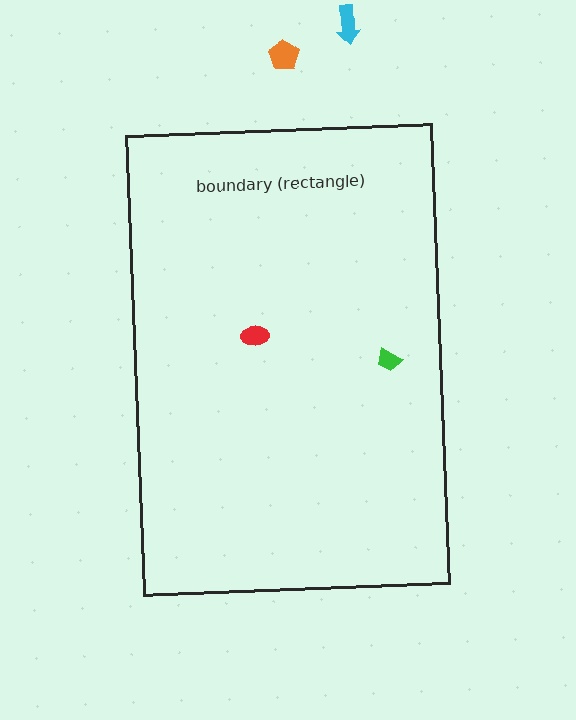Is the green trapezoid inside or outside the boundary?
Inside.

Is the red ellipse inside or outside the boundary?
Inside.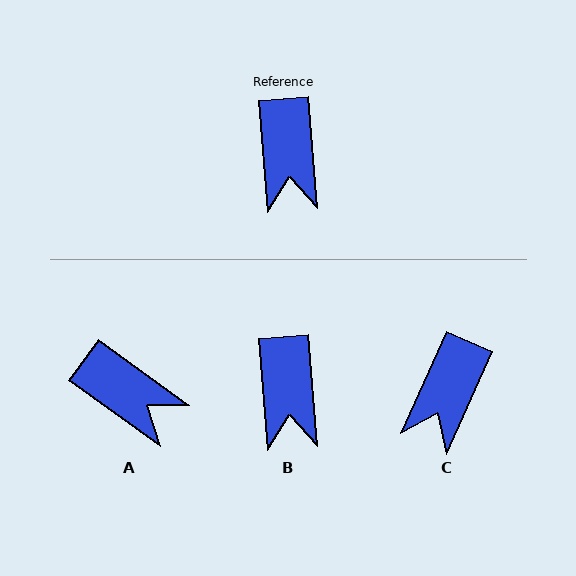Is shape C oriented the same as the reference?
No, it is off by about 29 degrees.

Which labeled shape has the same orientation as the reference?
B.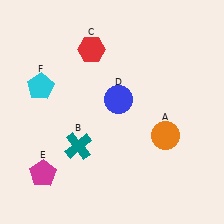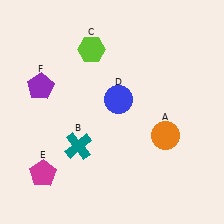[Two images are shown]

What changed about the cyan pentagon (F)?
In Image 1, F is cyan. In Image 2, it changed to purple.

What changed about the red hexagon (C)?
In Image 1, C is red. In Image 2, it changed to lime.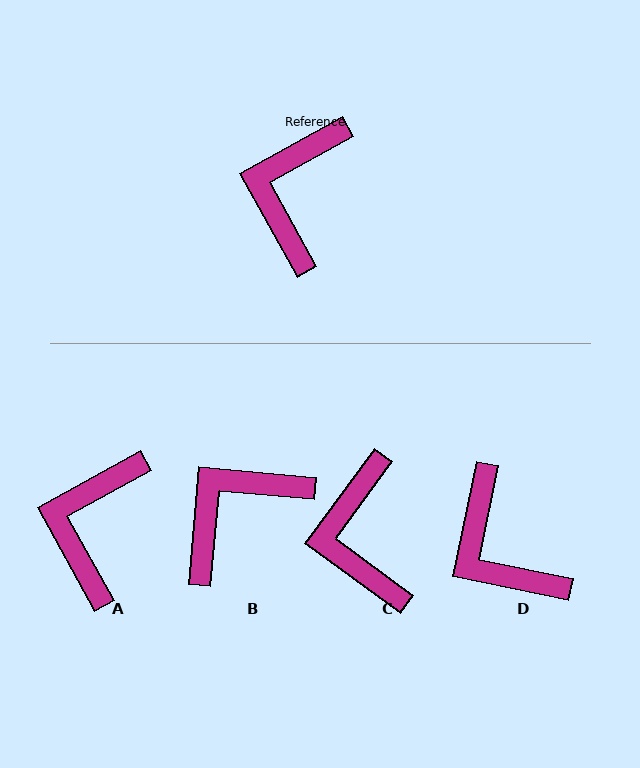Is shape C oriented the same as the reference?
No, it is off by about 25 degrees.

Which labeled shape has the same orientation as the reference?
A.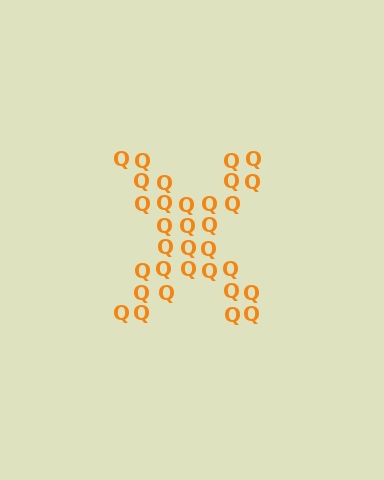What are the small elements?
The small elements are letter Q's.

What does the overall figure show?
The overall figure shows the letter X.